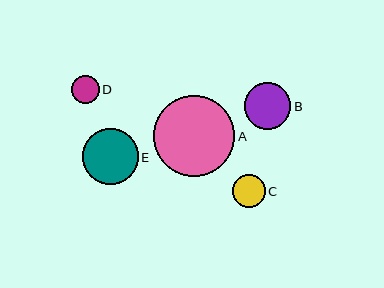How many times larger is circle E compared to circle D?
Circle E is approximately 2.0 times the size of circle D.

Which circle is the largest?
Circle A is the largest with a size of approximately 81 pixels.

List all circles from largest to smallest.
From largest to smallest: A, E, B, C, D.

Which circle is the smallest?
Circle D is the smallest with a size of approximately 28 pixels.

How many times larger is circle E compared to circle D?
Circle E is approximately 2.0 times the size of circle D.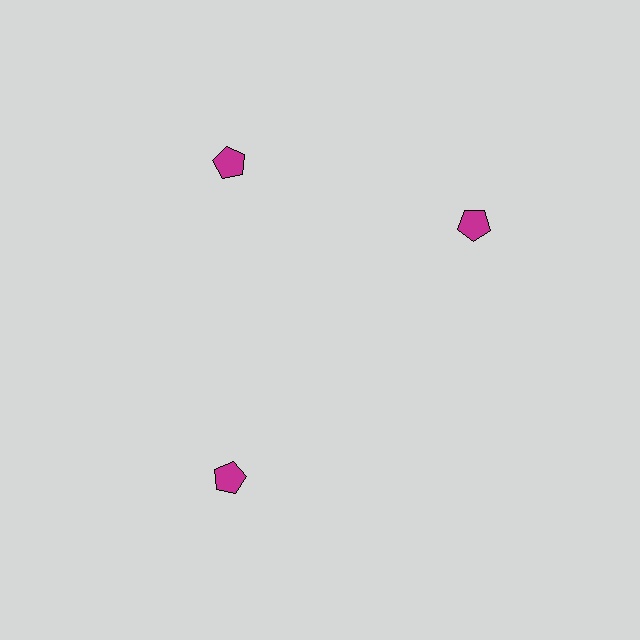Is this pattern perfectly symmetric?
No. The 3 magenta pentagons are arranged in a ring, but one element near the 3 o'clock position is rotated out of alignment along the ring, breaking the 3-fold rotational symmetry.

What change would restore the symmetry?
The symmetry would be restored by rotating it back into even spacing with its neighbors so that all 3 pentagons sit at equal angles and equal distance from the center.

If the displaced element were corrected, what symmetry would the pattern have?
It would have 3-fold rotational symmetry — the pattern would map onto itself every 120 degrees.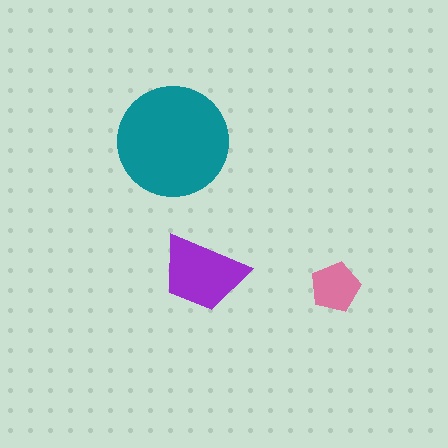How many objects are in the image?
There are 3 objects in the image.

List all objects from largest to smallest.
The teal circle, the purple trapezoid, the pink pentagon.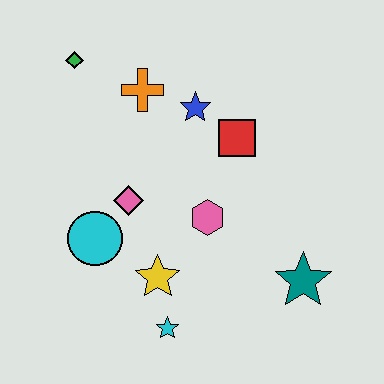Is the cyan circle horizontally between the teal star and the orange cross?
No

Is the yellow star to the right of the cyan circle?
Yes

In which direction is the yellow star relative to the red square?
The yellow star is below the red square.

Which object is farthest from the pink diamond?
The teal star is farthest from the pink diamond.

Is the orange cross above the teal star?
Yes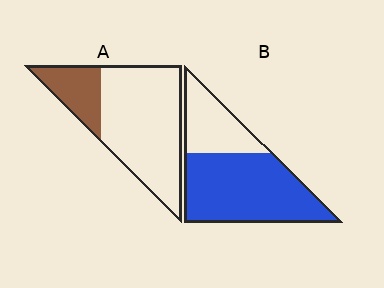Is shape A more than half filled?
No.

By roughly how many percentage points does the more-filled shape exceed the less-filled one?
By roughly 45 percentage points (B over A).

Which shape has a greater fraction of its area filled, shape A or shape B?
Shape B.